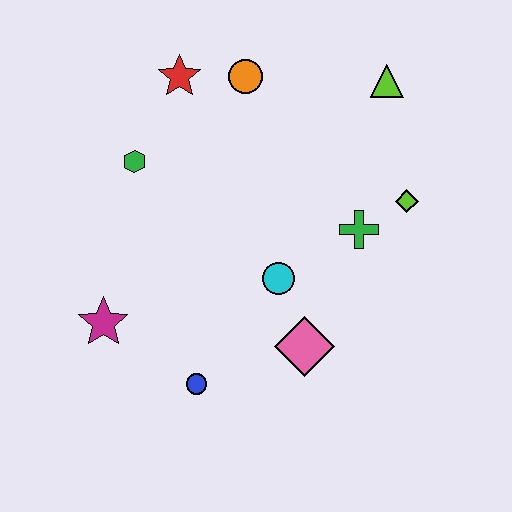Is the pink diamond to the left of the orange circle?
No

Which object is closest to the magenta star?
The blue circle is closest to the magenta star.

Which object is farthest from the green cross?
The magenta star is farthest from the green cross.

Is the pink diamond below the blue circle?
No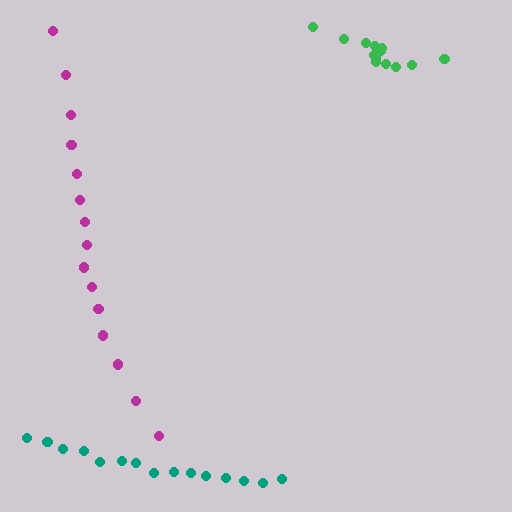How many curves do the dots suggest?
There are 3 distinct paths.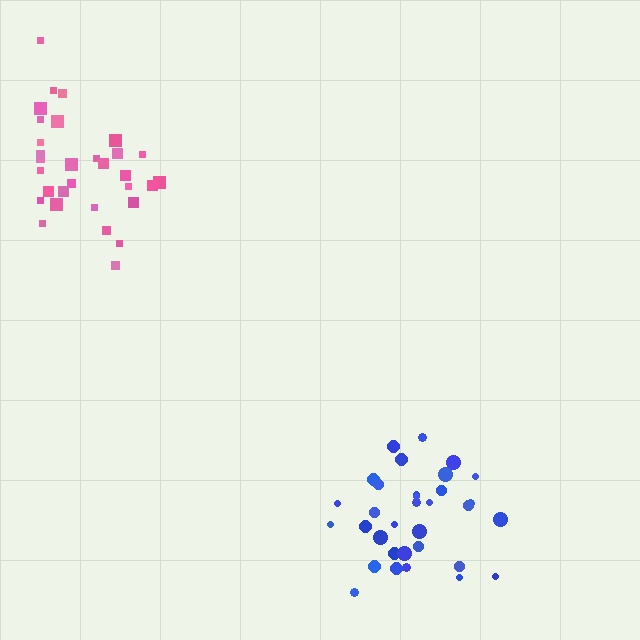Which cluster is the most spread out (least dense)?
Pink.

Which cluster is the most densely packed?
Blue.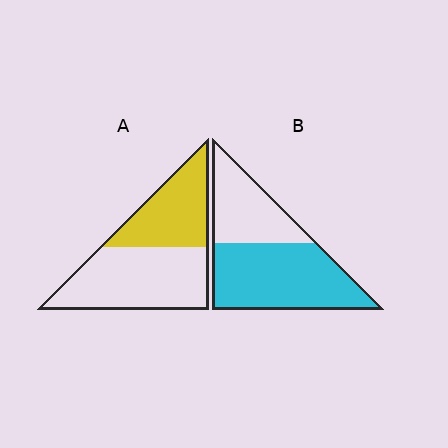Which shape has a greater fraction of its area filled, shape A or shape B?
Shape B.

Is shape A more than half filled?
No.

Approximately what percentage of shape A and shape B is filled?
A is approximately 40% and B is approximately 65%.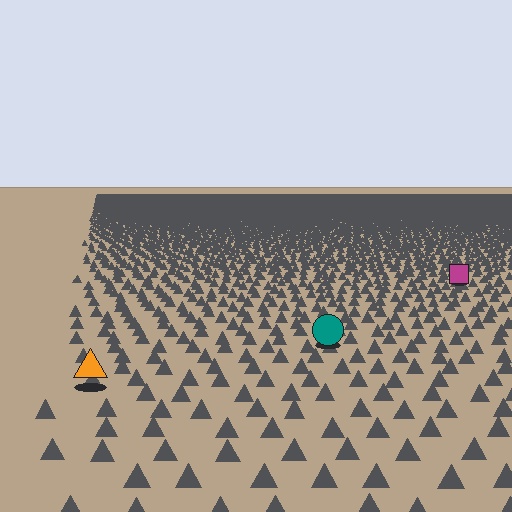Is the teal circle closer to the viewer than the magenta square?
Yes. The teal circle is closer — you can tell from the texture gradient: the ground texture is coarser near it.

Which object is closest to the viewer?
The orange triangle is closest. The texture marks near it are larger and more spread out.